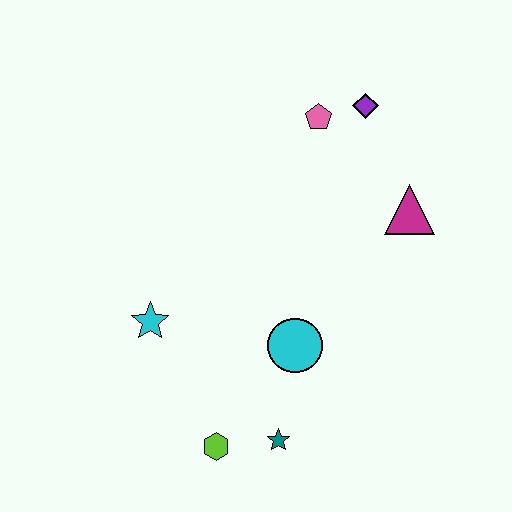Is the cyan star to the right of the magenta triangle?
No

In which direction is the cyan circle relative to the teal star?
The cyan circle is above the teal star.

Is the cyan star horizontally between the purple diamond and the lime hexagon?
No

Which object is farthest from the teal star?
The purple diamond is farthest from the teal star.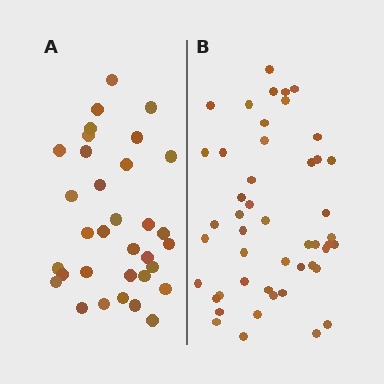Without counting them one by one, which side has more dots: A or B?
Region B (the right region) has more dots.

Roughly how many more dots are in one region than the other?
Region B has approximately 15 more dots than region A.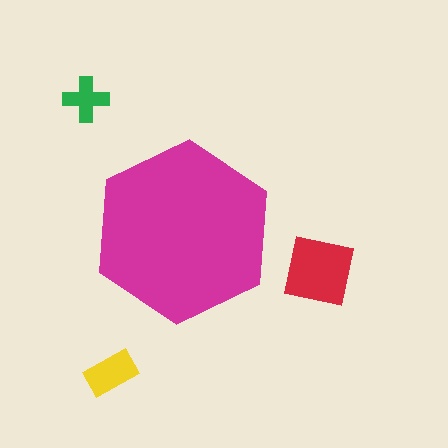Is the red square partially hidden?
No, the red square is fully visible.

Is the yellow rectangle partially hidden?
No, the yellow rectangle is fully visible.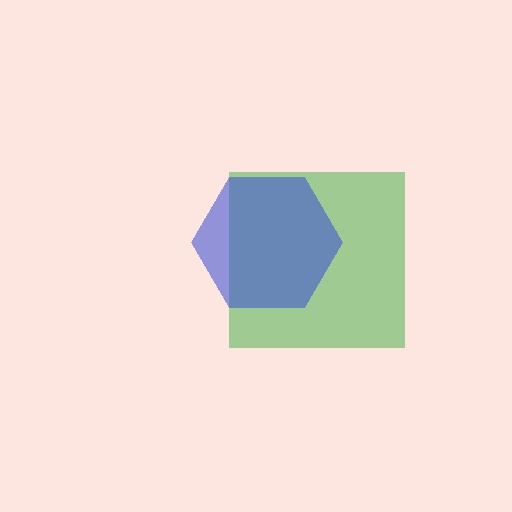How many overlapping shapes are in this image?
There are 2 overlapping shapes in the image.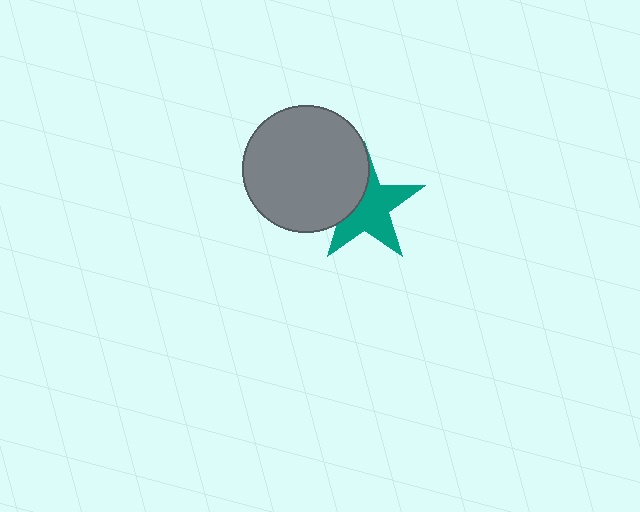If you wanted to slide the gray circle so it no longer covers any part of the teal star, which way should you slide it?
Slide it left — that is the most direct way to separate the two shapes.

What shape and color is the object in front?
The object in front is a gray circle.